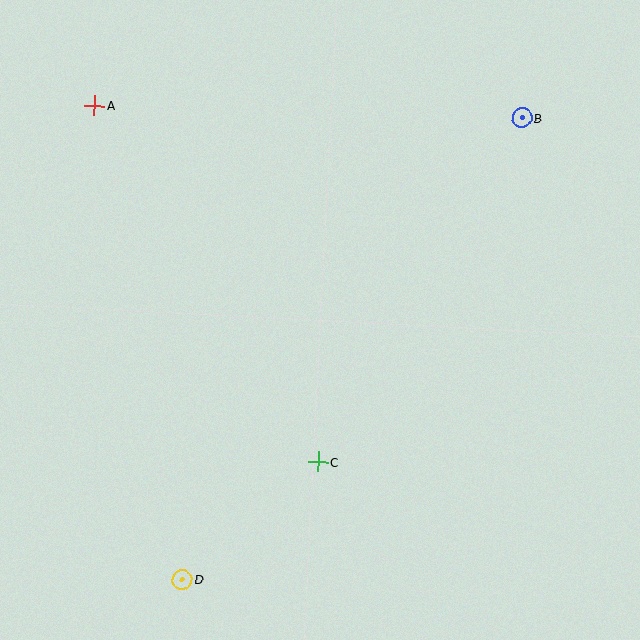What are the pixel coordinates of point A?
Point A is at (95, 105).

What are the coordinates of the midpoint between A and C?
The midpoint between A and C is at (206, 284).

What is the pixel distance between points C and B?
The distance between C and B is 399 pixels.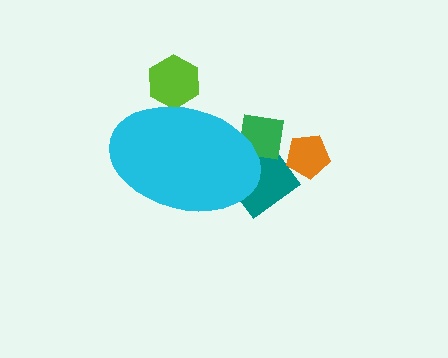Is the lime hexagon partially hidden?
Yes, the lime hexagon is partially hidden behind the cyan ellipse.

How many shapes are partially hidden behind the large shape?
3 shapes are partially hidden.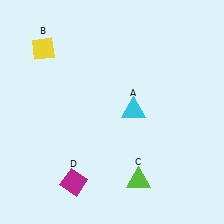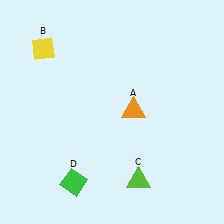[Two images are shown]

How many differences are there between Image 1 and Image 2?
There are 2 differences between the two images.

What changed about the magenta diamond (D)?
In Image 1, D is magenta. In Image 2, it changed to green.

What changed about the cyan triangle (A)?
In Image 1, A is cyan. In Image 2, it changed to orange.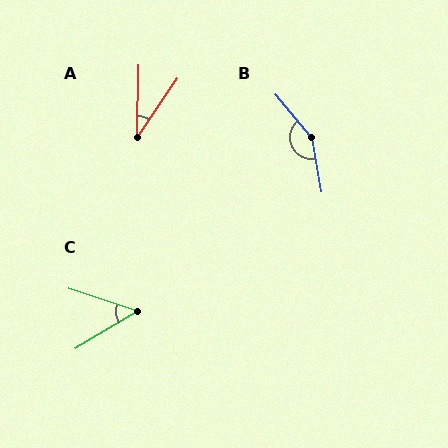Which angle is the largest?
B, at approximately 151 degrees.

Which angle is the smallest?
A, at approximately 33 degrees.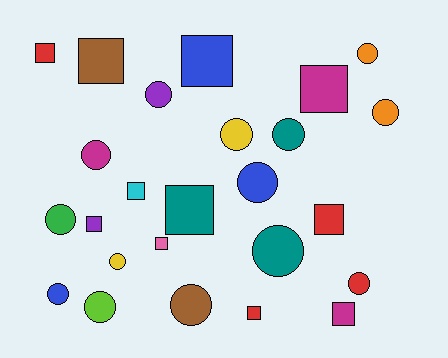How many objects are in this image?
There are 25 objects.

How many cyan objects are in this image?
There is 1 cyan object.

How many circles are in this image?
There are 14 circles.